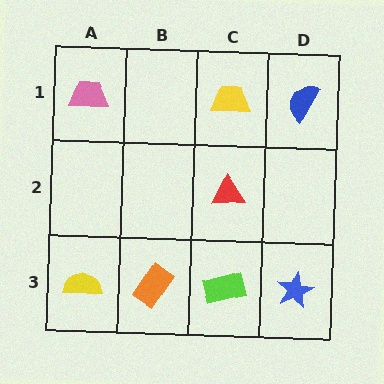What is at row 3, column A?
A yellow semicircle.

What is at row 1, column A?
A pink trapezoid.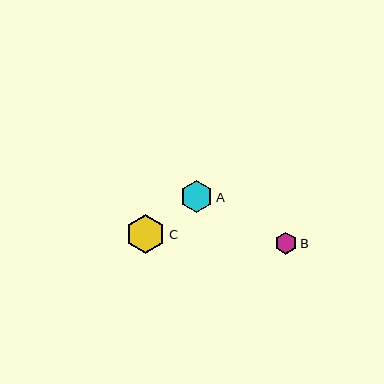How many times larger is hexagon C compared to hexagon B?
Hexagon C is approximately 1.8 times the size of hexagon B.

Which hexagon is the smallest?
Hexagon B is the smallest with a size of approximately 22 pixels.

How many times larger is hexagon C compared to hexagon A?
Hexagon C is approximately 1.2 times the size of hexagon A.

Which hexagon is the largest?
Hexagon C is the largest with a size of approximately 39 pixels.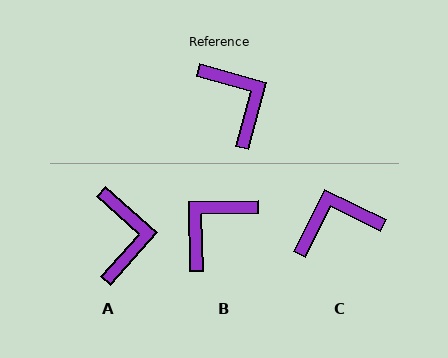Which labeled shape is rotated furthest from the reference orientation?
B, about 106 degrees away.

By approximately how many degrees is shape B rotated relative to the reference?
Approximately 106 degrees counter-clockwise.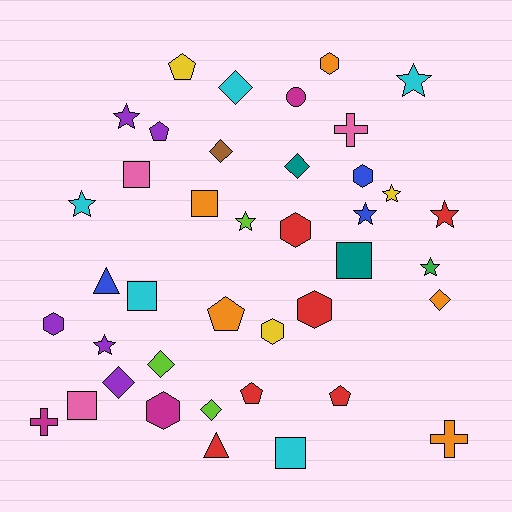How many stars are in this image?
There are 9 stars.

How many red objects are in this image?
There are 6 red objects.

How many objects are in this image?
There are 40 objects.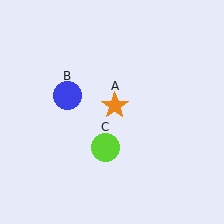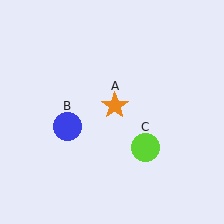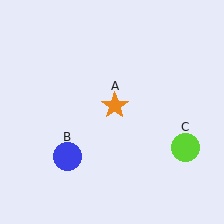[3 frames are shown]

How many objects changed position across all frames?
2 objects changed position: blue circle (object B), lime circle (object C).